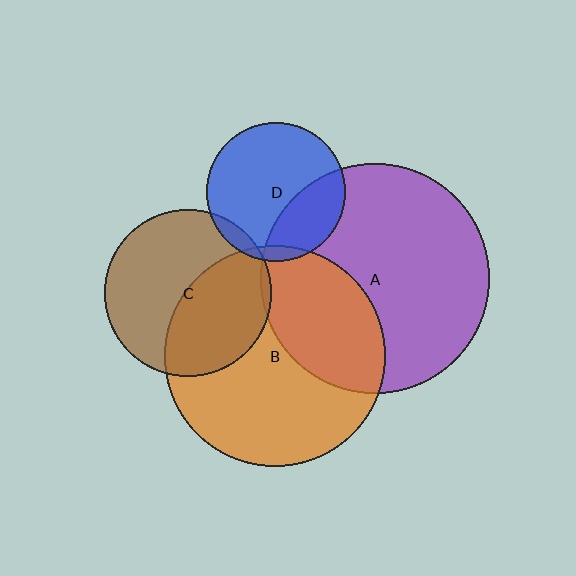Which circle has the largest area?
Circle A (purple).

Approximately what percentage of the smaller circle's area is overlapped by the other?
Approximately 5%.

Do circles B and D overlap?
Yes.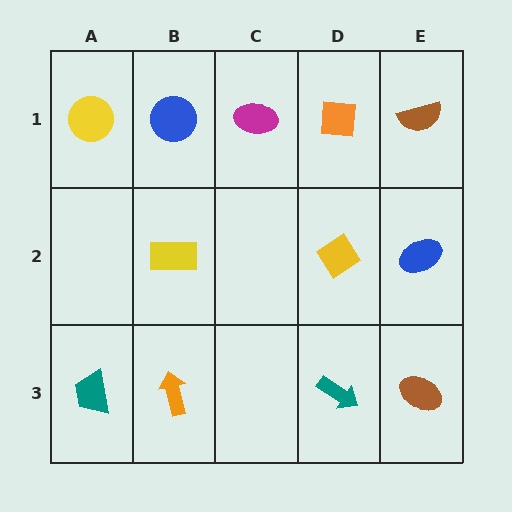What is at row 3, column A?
A teal trapezoid.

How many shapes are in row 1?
5 shapes.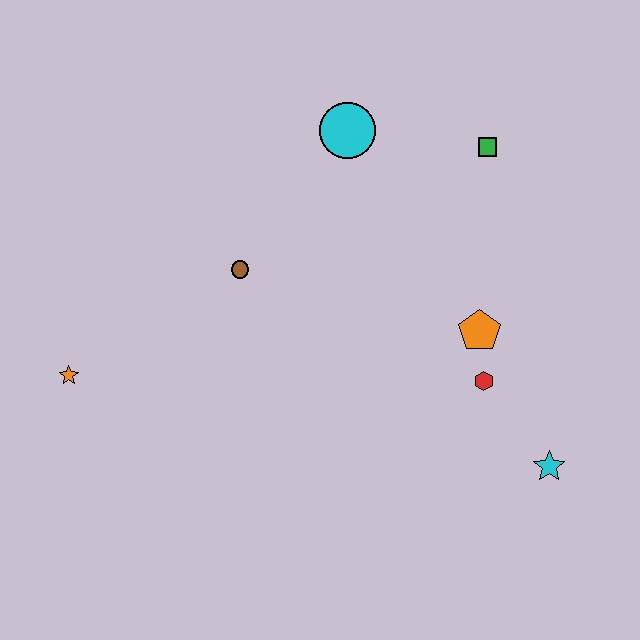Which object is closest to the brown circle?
The cyan circle is closest to the brown circle.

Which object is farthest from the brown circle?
The cyan star is farthest from the brown circle.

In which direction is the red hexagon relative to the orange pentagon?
The red hexagon is below the orange pentagon.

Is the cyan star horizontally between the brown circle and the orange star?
No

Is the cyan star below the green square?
Yes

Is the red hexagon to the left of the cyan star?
Yes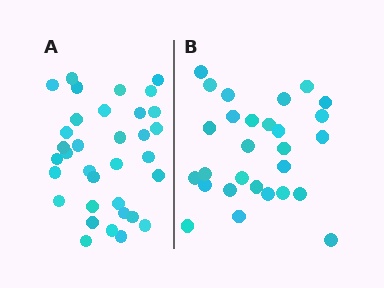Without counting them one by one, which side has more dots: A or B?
Region A (the left region) has more dots.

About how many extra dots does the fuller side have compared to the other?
Region A has about 6 more dots than region B.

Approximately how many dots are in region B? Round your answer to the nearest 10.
About 30 dots. (The exact count is 28, which rounds to 30.)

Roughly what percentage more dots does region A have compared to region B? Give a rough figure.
About 20% more.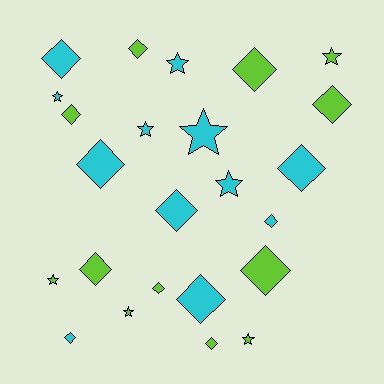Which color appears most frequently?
Cyan, with 12 objects.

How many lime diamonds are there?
There are 8 lime diamonds.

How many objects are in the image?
There are 24 objects.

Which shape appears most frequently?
Diamond, with 15 objects.